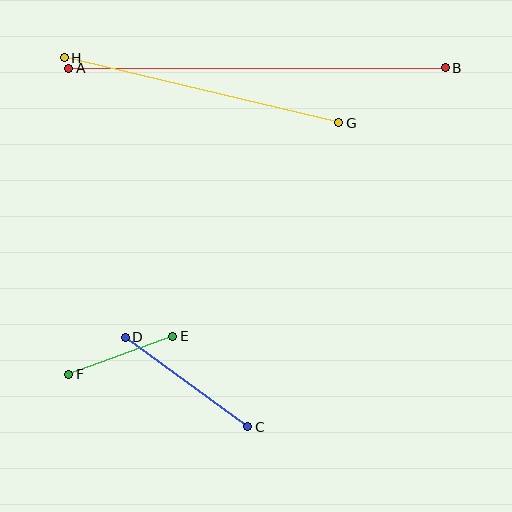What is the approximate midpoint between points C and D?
The midpoint is at approximately (187, 382) pixels.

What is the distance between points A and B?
The distance is approximately 376 pixels.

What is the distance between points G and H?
The distance is approximately 282 pixels.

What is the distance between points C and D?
The distance is approximately 152 pixels.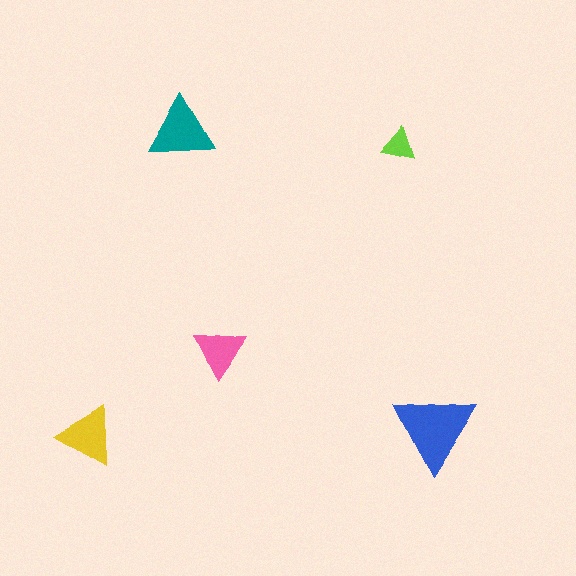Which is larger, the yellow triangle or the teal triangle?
The teal one.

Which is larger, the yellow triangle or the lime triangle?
The yellow one.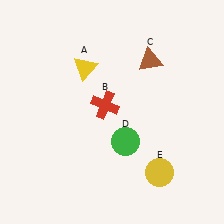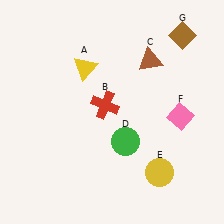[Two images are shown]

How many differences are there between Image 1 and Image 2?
There are 2 differences between the two images.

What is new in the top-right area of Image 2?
A brown diamond (G) was added in the top-right area of Image 2.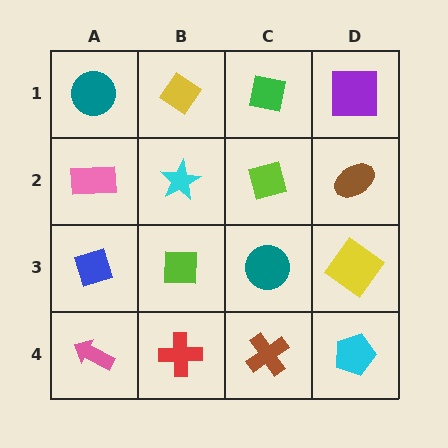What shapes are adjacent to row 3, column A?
A pink rectangle (row 2, column A), a pink arrow (row 4, column A), a lime square (row 3, column B).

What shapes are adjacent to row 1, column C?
A lime square (row 2, column C), a yellow diamond (row 1, column B), a purple square (row 1, column D).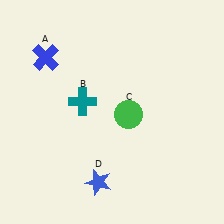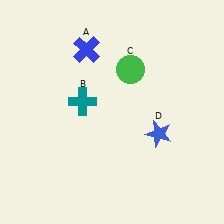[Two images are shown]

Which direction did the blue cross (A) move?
The blue cross (A) moved right.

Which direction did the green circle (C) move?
The green circle (C) moved up.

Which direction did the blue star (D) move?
The blue star (D) moved right.